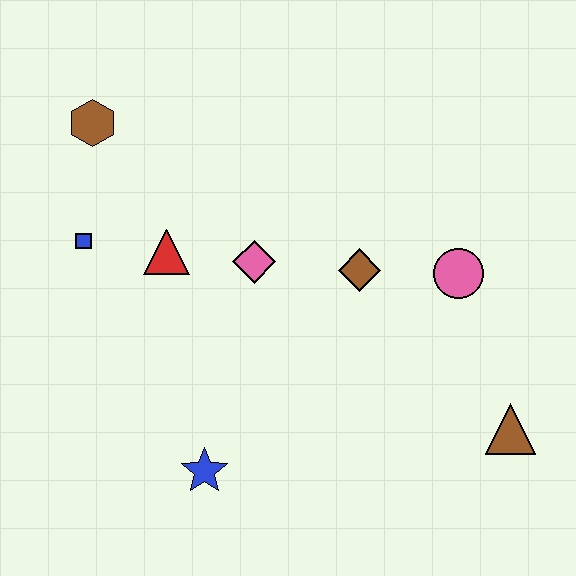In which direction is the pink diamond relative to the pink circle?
The pink diamond is to the left of the pink circle.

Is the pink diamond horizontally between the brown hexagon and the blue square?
No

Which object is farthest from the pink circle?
The brown hexagon is farthest from the pink circle.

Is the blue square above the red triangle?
Yes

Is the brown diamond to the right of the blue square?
Yes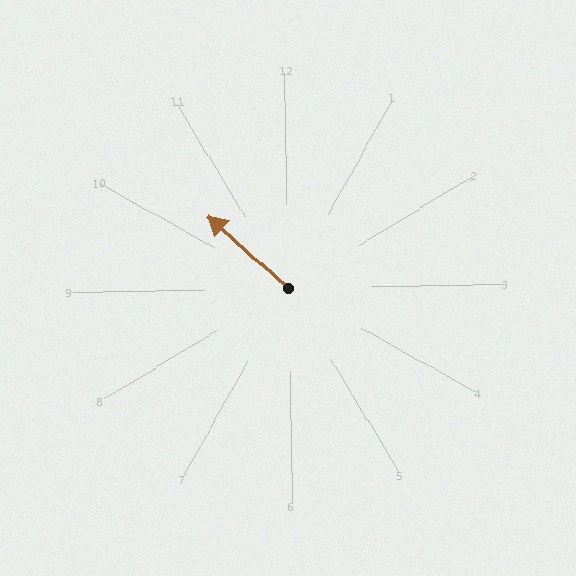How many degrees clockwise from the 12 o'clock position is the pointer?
Approximately 313 degrees.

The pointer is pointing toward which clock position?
Roughly 10 o'clock.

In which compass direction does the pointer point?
Northwest.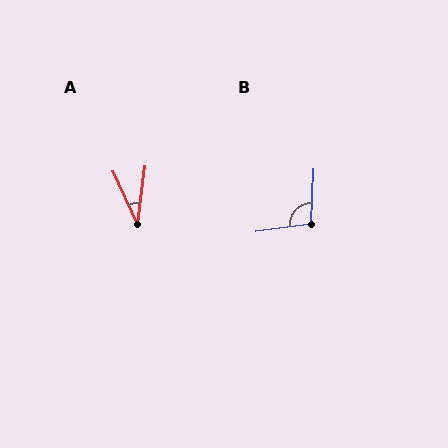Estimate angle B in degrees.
Approximately 100 degrees.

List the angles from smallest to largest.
A (32°), B (100°).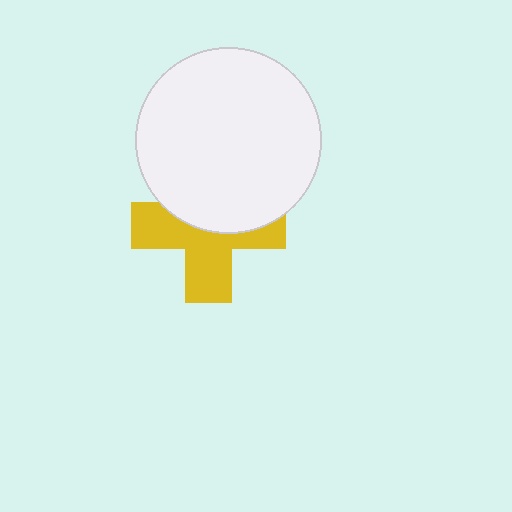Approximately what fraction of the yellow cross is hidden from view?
Roughly 45% of the yellow cross is hidden behind the white circle.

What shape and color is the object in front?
The object in front is a white circle.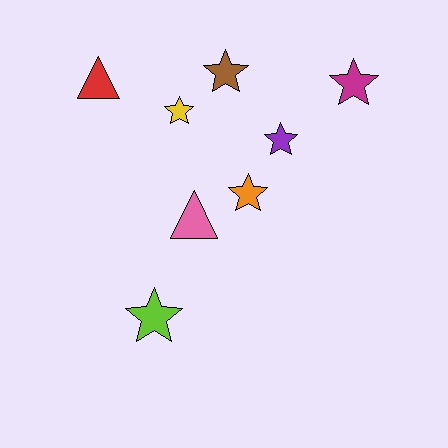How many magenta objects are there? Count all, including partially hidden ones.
There is 1 magenta object.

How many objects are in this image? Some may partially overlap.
There are 8 objects.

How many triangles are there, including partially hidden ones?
There are 2 triangles.